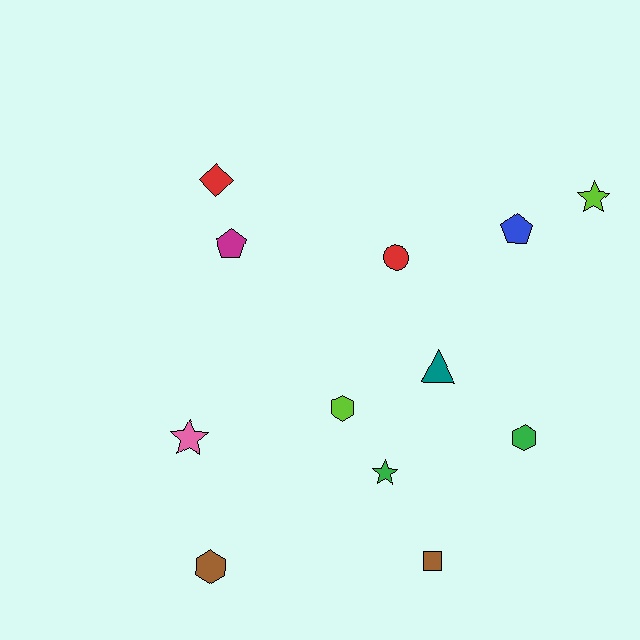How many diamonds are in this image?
There is 1 diamond.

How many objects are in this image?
There are 12 objects.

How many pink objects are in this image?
There is 1 pink object.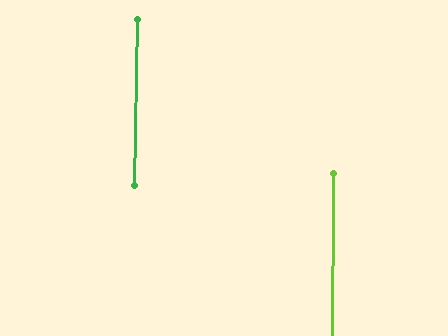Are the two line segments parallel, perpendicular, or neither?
Parallel — their directions differ by only 0.6°.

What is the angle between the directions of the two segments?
Approximately 1 degree.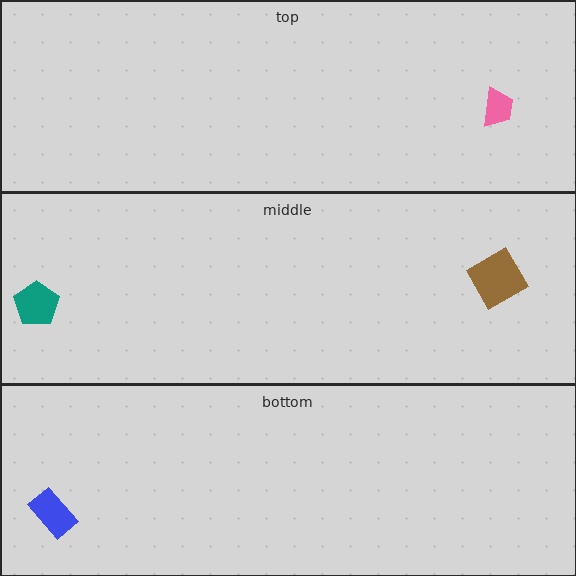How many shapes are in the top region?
1.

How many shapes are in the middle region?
2.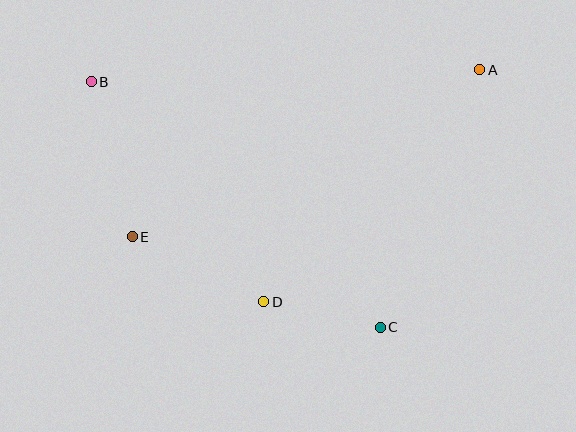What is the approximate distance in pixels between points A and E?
The distance between A and E is approximately 385 pixels.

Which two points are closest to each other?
Points C and D are closest to each other.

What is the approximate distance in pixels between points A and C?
The distance between A and C is approximately 276 pixels.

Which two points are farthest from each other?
Points A and B are farthest from each other.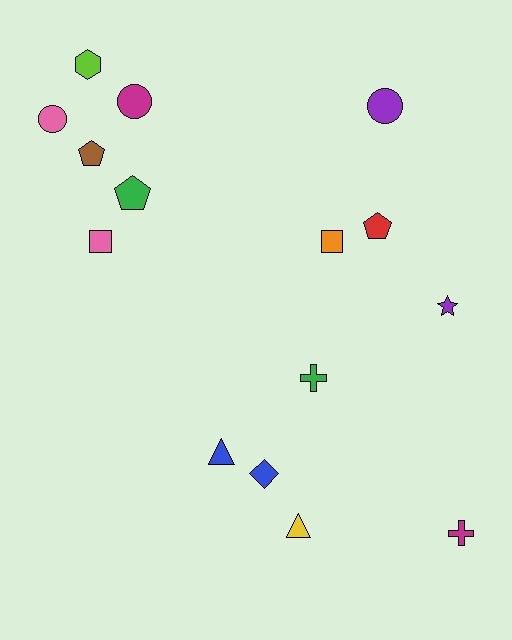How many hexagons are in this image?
There is 1 hexagon.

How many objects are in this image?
There are 15 objects.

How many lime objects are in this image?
There is 1 lime object.